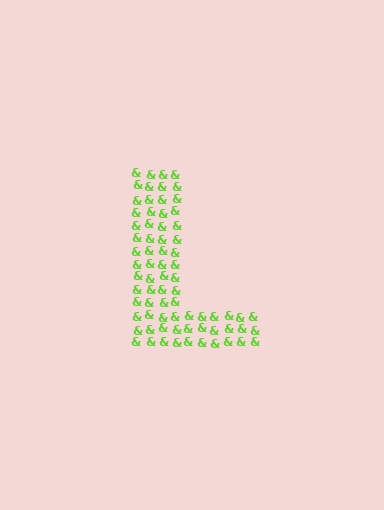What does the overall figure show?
The overall figure shows the letter L.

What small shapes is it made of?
It is made of small ampersands.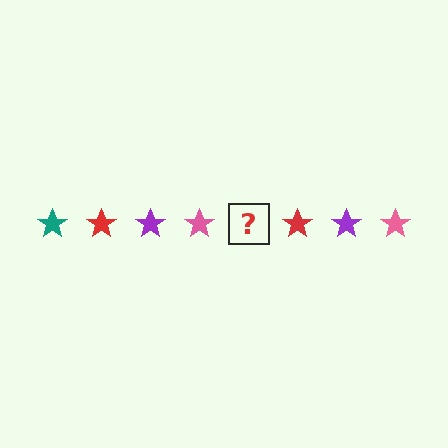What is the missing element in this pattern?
The missing element is a teal star.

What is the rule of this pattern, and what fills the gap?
The rule is that the pattern cycles through teal, red, purple, pink stars. The gap should be filled with a teal star.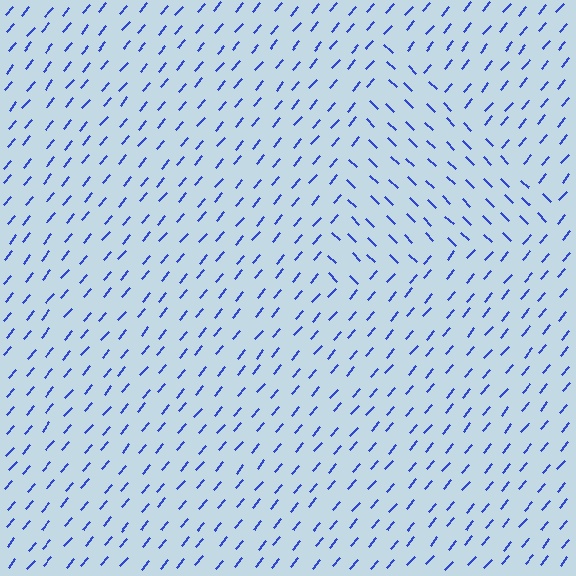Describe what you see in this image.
The image is filled with small blue line segments. A triangle region in the image has lines oriented differently from the surrounding lines, creating a visible texture boundary.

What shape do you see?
I see a triangle.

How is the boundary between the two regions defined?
The boundary is defined purely by a change in line orientation (approximately 86 degrees difference). All lines are the same color and thickness.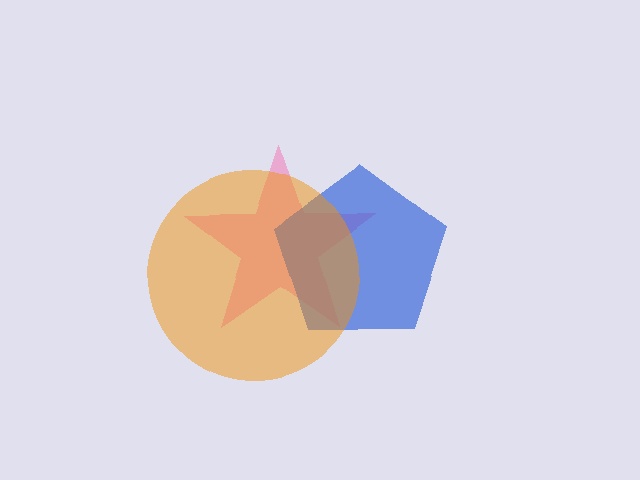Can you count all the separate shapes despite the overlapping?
Yes, there are 3 separate shapes.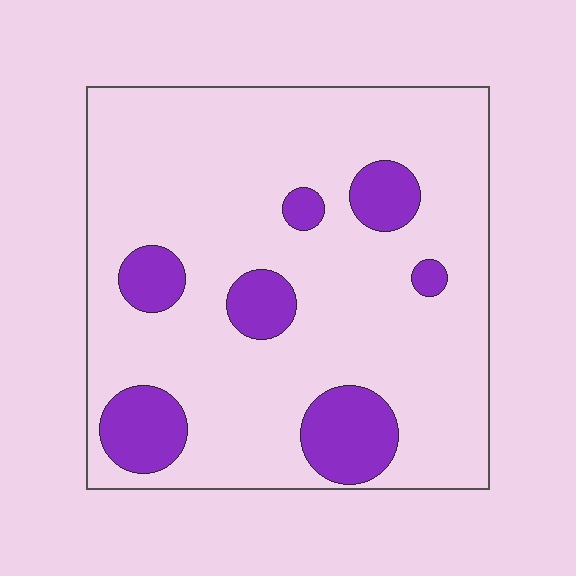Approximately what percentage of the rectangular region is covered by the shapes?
Approximately 15%.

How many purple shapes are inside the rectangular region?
7.